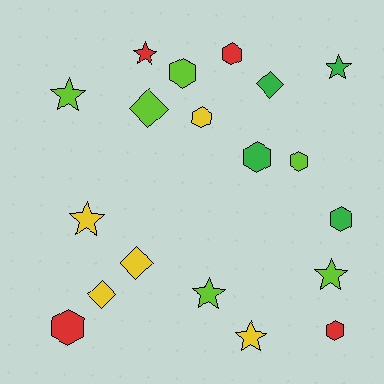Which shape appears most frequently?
Hexagon, with 8 objects.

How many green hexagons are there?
There are 2 green hexagons.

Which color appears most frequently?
Lime, with 6 objects.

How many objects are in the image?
There are 19 objects.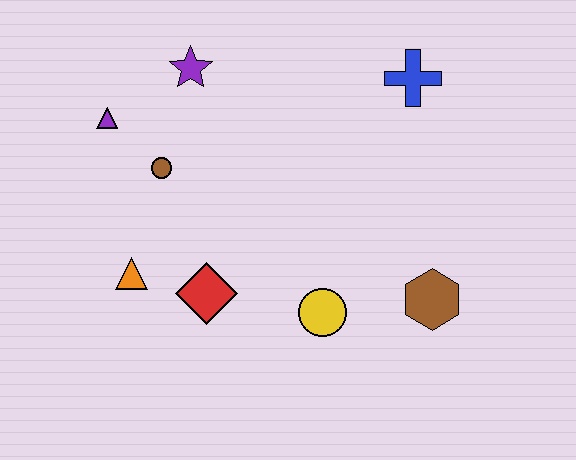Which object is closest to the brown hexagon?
The yellow circle is closest to the brown hexagon.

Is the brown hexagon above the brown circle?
No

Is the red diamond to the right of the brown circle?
Yes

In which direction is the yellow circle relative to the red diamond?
The yellow circle is to the right of the red diamond.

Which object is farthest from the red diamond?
The blue cross is farthest from the red diamond.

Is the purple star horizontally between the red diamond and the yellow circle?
No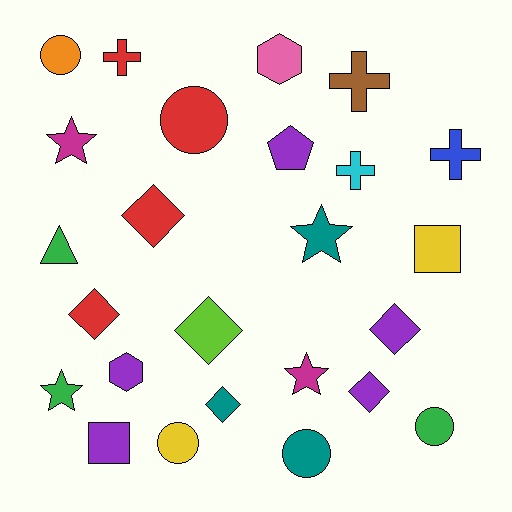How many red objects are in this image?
There are 4 red objects.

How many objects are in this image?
There are 25 objects.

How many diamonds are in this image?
There are 6 diamonds.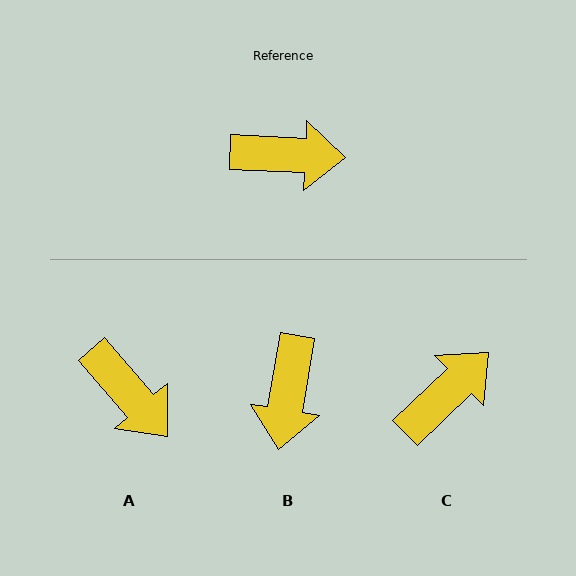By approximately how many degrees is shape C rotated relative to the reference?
Approximately 47 degrees counter-clockwise.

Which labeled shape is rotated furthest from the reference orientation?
B, about 97 degrees away.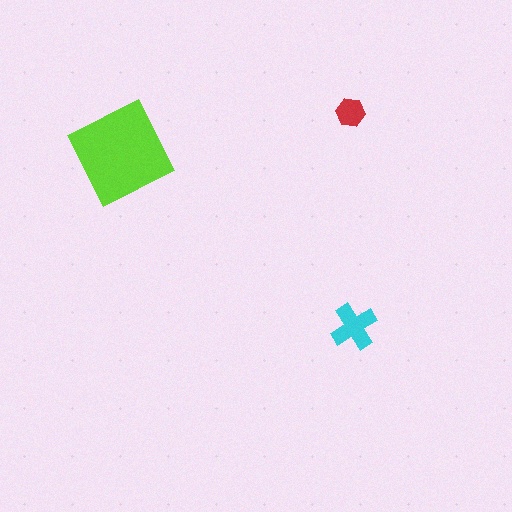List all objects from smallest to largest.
The red hexagon, the cyan cross, the lime diamond.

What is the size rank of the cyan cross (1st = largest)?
2nd.